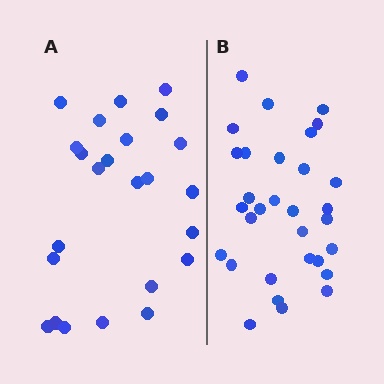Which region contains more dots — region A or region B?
Region B (the right region) has more dots.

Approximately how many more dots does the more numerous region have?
Region B has roughly 8 or so more dots than region A.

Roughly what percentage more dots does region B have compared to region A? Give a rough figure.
About 30% more.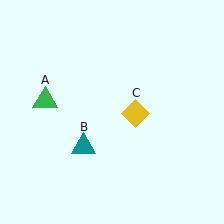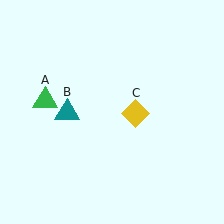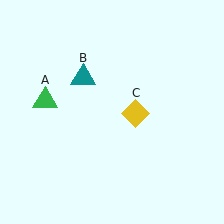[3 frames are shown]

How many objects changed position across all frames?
1 object changed position: teal triangle (object B).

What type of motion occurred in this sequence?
The teal triangle (object B) rotated clockwise around the center of the scene.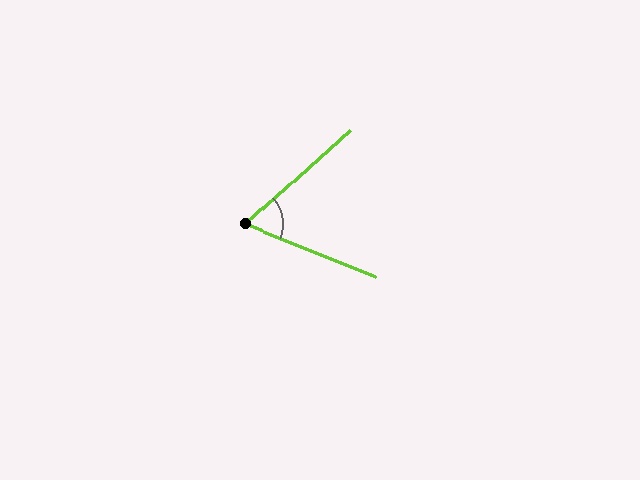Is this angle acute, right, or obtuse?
It is acute.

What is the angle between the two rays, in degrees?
Approximately 64 degrees.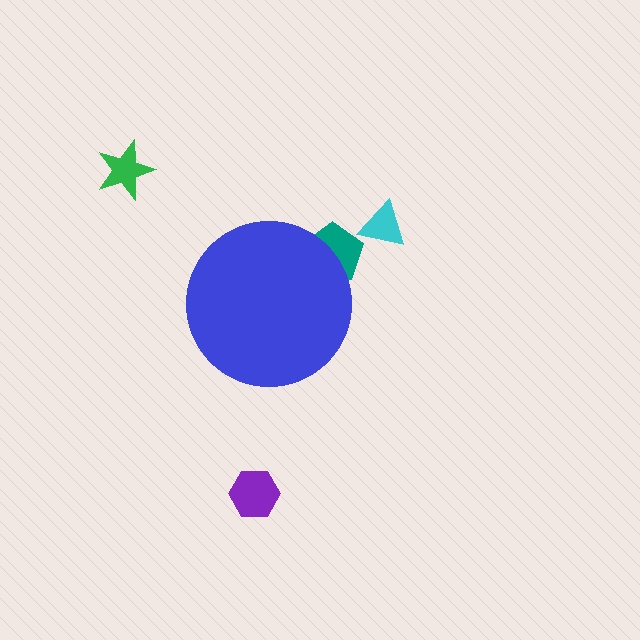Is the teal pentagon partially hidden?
Yes, the teal pentagon is partially hidden behind the blue circle.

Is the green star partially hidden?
No, the green star is fully visible.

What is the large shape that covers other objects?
A blue circle.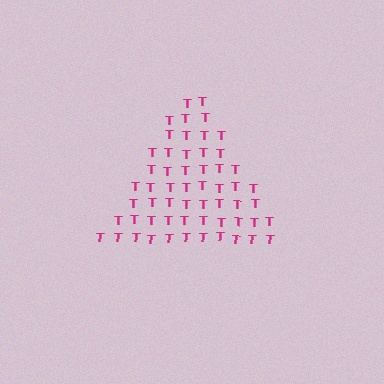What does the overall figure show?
The overall figure shows a triangle.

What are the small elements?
The small elements are letter T's.